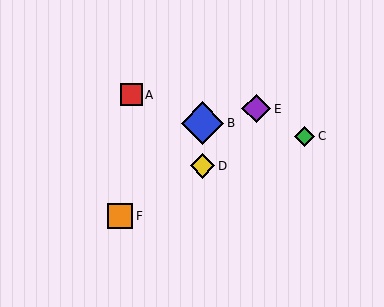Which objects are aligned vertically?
Objects B, D are aligned vertically.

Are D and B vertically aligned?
Yes, both are at x≈202.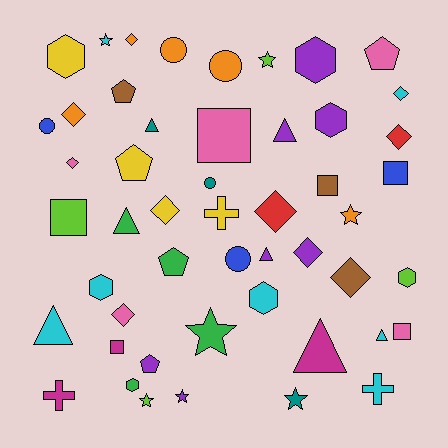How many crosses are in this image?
There are 3 crosses.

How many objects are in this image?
There are 50 objects.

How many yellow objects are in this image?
There are 4 yellow objects.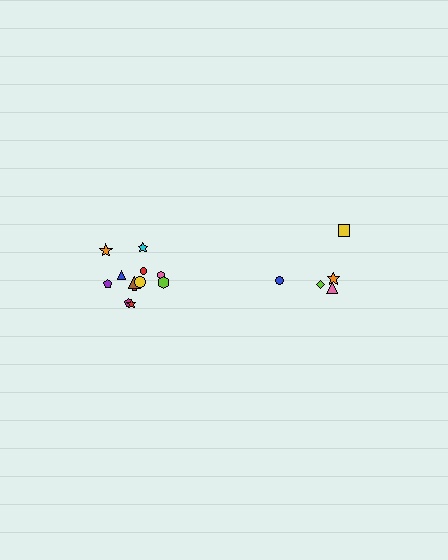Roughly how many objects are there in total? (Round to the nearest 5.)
Roughly 15 objects in total.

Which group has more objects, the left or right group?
The left group.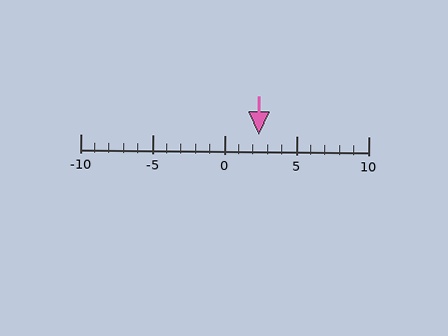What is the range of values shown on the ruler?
The ruler shows values from -10 to 10.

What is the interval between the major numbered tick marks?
The major tick marks are spaced 5 units apart.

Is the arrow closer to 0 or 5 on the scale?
The arrow is closer to 0.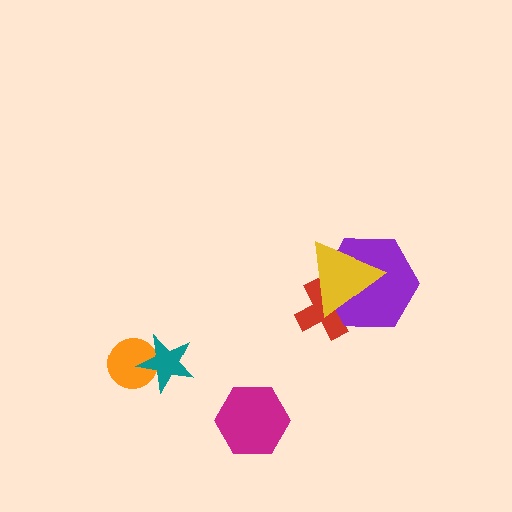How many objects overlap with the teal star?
1 object overlaps with the teal star.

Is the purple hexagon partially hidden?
Yes, it is partially covered by another shape.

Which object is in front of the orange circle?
The teal star is in front of the orange circle.